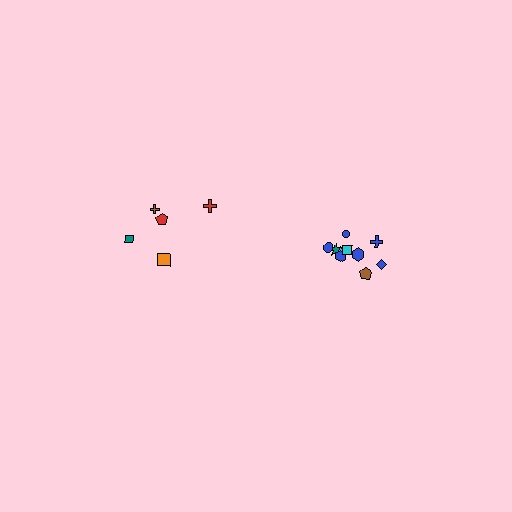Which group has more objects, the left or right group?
The right group.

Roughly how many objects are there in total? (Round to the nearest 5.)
Roughly 15 objects in total.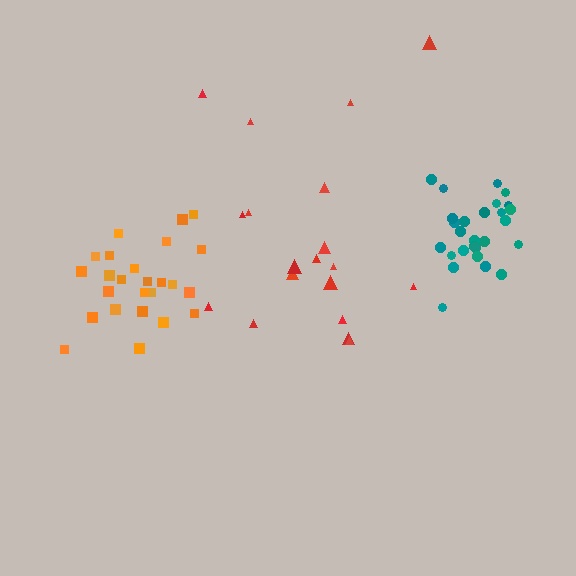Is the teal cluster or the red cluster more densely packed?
Teal.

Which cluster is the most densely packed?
Teal.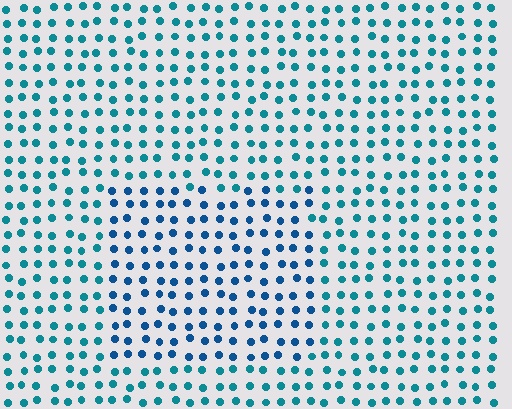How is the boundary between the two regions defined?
The boundary is defined purely by a slight shift in hue (about 25 degrees). Spacing, size, and orientation are identical on both sides.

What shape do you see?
I see a rectangle.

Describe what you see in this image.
The image is filled with small teal elements in a uniform arrangement. A rectangle-shaped region is visible where the elements are tinted to a slightly different hue, forming a subtle color boundary.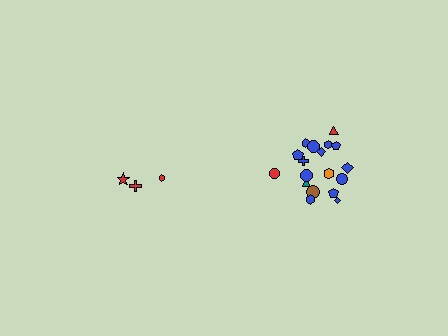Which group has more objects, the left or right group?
The right group.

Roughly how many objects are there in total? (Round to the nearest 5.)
Roughly 20 objects in total.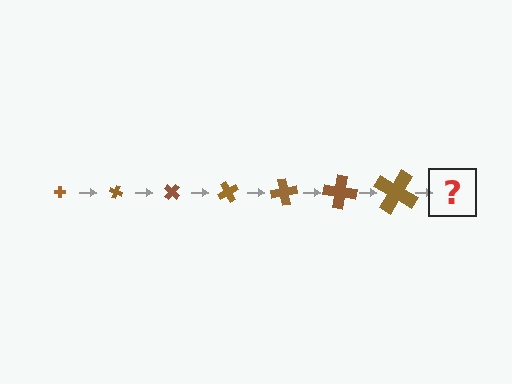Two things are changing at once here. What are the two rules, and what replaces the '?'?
The two rules are that the cross grows larger each step and it rotates 20 degrees each step. The '?' should be a cross, larger than the previous one and rotated 140 degrees from the start.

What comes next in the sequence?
The next element should be a cross, larger than the previous one and rotated 140 degrees from the start.